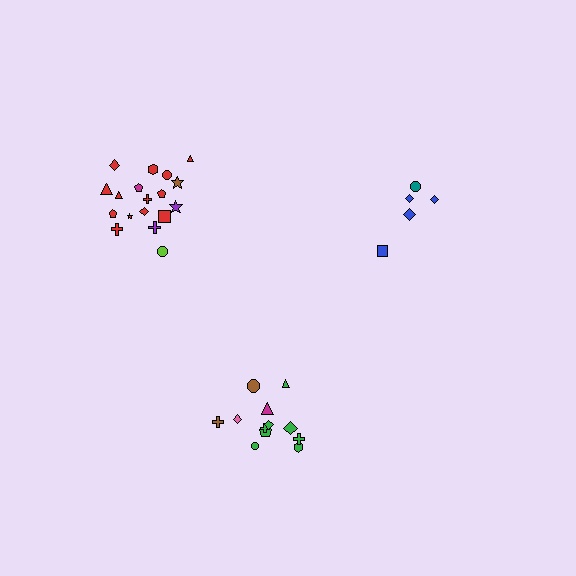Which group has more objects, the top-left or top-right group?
The top-left group.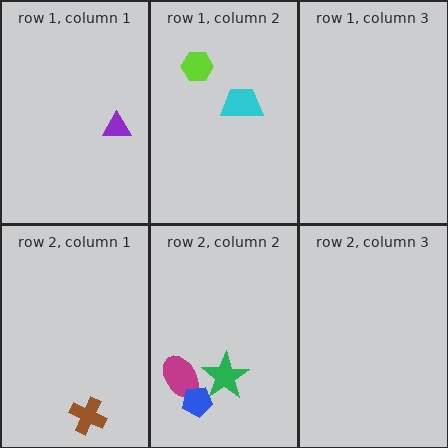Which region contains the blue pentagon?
The row 2, column 2 region.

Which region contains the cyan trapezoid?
The row 1, column 2 region.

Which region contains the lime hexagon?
The row 1, column 2 region.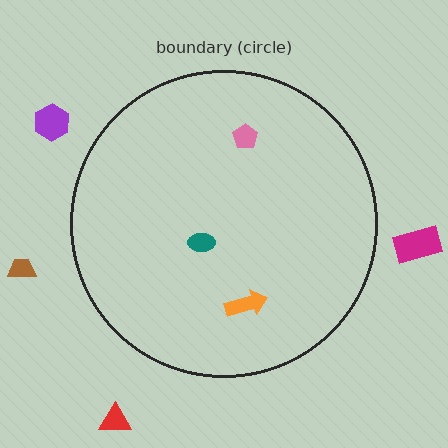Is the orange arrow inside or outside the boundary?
Inside.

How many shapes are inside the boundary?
3 inside, 4 outside.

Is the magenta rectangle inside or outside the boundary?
Outside.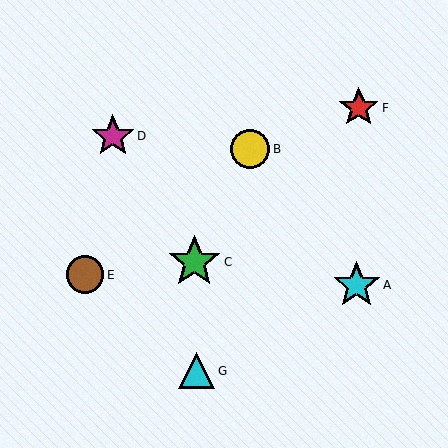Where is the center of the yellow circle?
The center of the yellow circle is at (250, 149).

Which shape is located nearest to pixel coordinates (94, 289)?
The brown circle (labeled E) at (85, 275) is nearest to that location.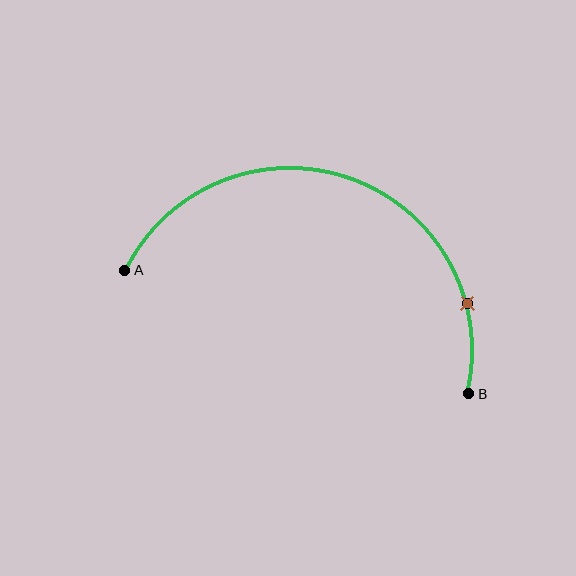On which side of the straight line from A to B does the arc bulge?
The arc bulges above the straight line connecting A and B.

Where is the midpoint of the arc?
The arc midpoint is the point on the curve farthest from the straight line joining A and B. It sits above that line.